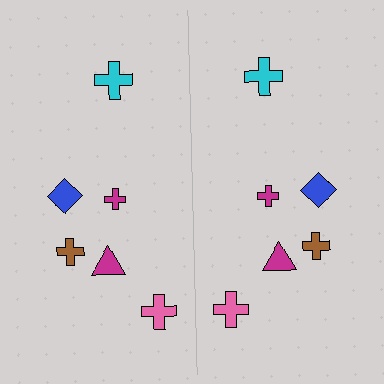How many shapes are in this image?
There are 12 shapes in this image.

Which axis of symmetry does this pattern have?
The pattern has a vertical axis of symmetry running through the center of the image.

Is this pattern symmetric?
Yes, this pattern has bilateral (reflection) symmetry.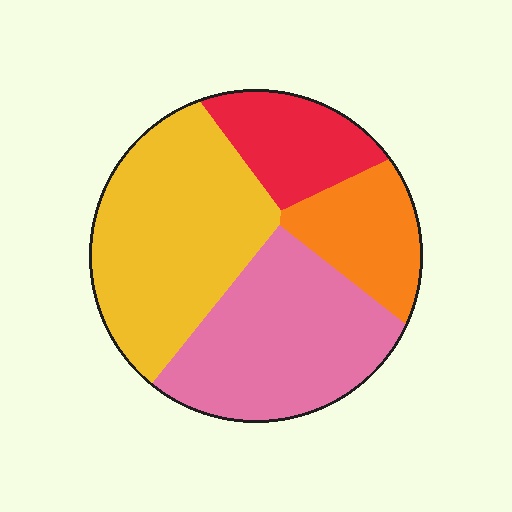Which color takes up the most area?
Yellow, at roughly 35%.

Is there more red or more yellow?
Yellow.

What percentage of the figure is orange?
Orange covers 15% of the figure.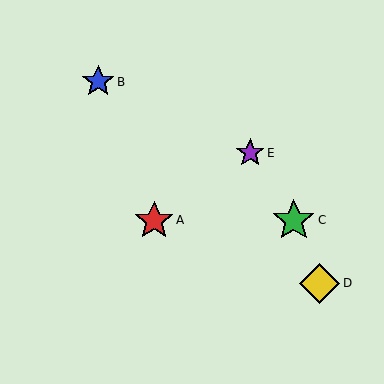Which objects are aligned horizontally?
Objects A, C are aligned horizontally.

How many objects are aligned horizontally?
2 objects (A, C) are aligned horizontally.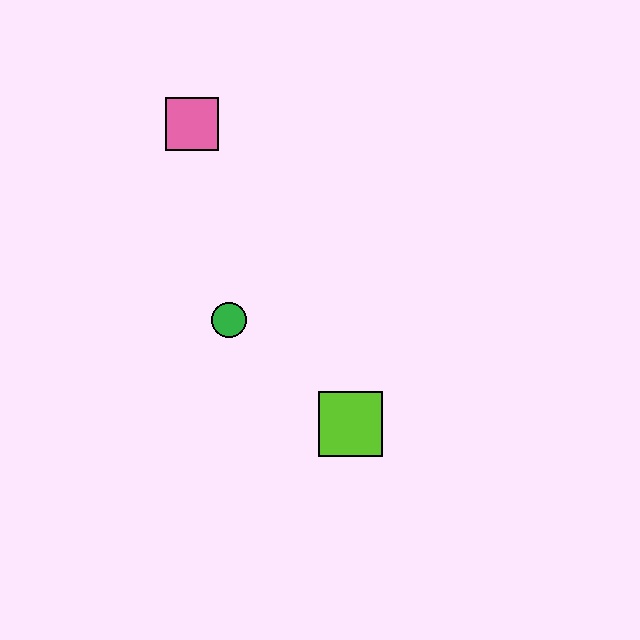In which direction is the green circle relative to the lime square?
The green circle is to the left of the lime square.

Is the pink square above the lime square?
Yes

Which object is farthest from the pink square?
The lime square is farthest from the pink square.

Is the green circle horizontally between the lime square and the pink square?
Yes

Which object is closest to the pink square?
The green circle is closest to the pink square.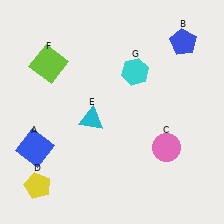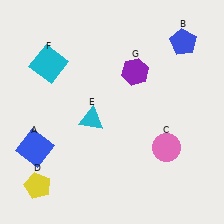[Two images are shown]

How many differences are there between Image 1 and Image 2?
There are 2 differences between the two images.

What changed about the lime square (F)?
In Image 1, F is lime. In Image 2, it changed to cyan.